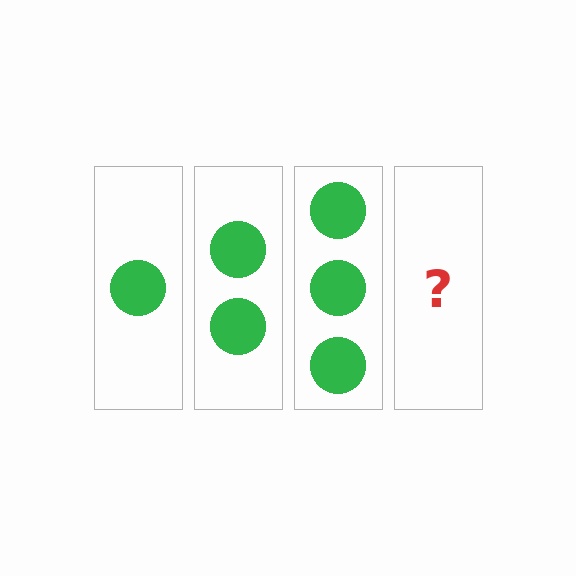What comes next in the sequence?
The next element should be 4 circles.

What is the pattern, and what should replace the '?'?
The pattern is that each step adds one more circle. The '?' should be 4 circles.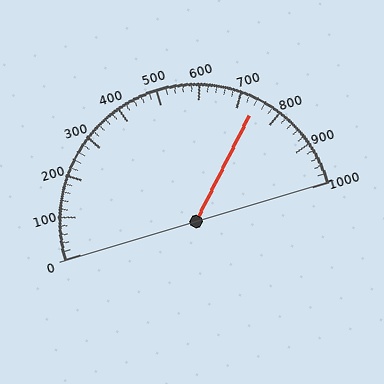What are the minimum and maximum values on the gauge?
The gauge ranges from 0 to 1000.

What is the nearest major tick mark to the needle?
The nearest major tick mark is 700.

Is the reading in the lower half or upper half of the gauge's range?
The reading is in the upper half of the range (0 to 1000).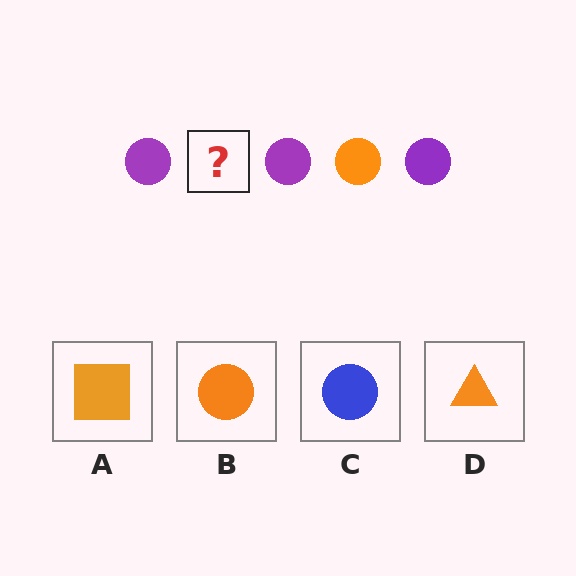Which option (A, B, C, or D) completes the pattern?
B.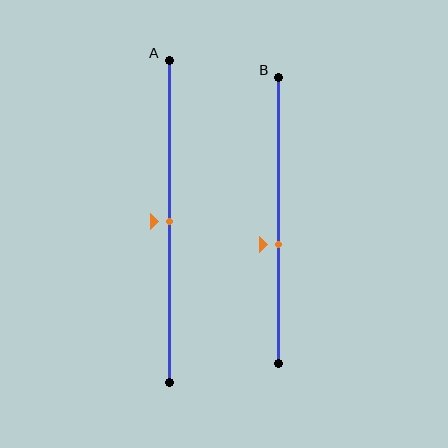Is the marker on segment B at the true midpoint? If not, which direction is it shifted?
No, the marker on segment B is shifted downward by about 9% of the segment length.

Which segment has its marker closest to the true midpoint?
Segment A has its marker closest to the true midpoint.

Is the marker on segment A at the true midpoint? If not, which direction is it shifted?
Yes, the marker on segment A is at the true midpoint.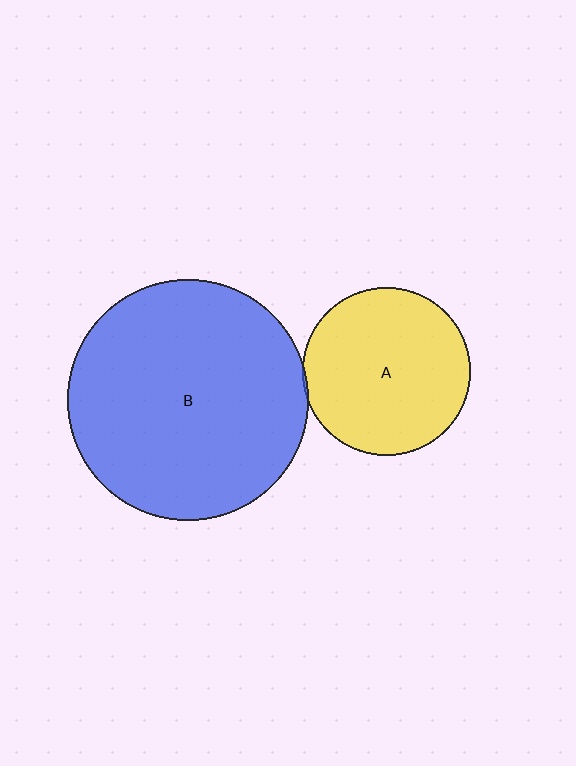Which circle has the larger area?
Circle B (blue).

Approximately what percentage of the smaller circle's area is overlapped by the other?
Approximately 5%.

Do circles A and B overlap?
Yes.